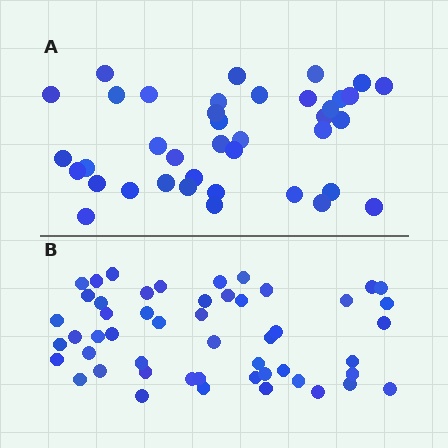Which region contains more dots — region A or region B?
Region B (the bottom region) has more dots.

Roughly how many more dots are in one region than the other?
Region B has roughly 12 or so more dots than region A.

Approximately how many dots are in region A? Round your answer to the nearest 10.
About 40 dots. (The exact count is 39, which rounds to 40.)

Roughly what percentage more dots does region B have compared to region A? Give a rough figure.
About 30% more.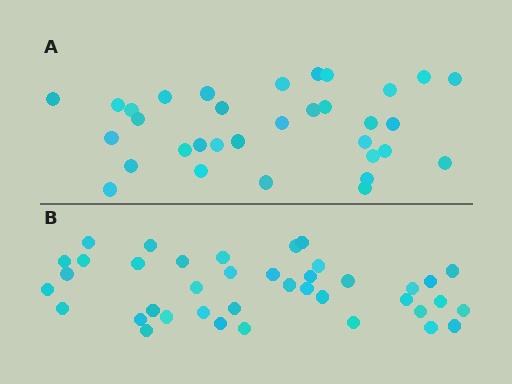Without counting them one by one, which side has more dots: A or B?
Region B (the bottom region) has more dots.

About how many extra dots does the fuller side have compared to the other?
Region B has about 6 more dots than region A.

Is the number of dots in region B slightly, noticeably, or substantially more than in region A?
Region B has only slightly more — the two regions are fairly close. The ratio is roughly 1.2 to 1.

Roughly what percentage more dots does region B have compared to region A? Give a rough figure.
About 20% more.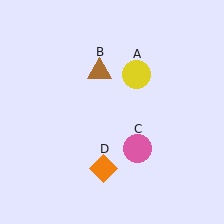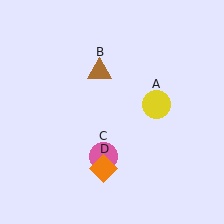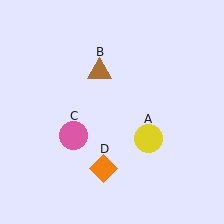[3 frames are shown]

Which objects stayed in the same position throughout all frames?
Brown triangle (object B) and orange diamond (object D) remained stationary.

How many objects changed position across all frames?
2 objects changed position: yellow circle (object A), pink circle (object C).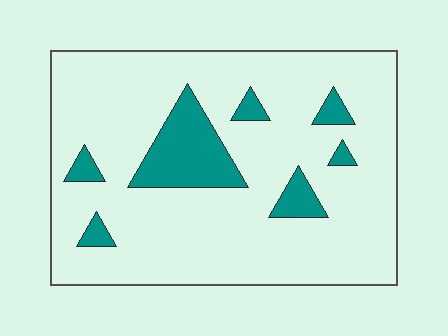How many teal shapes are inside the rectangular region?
7.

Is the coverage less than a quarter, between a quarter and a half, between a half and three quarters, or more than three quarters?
Less than a quarter.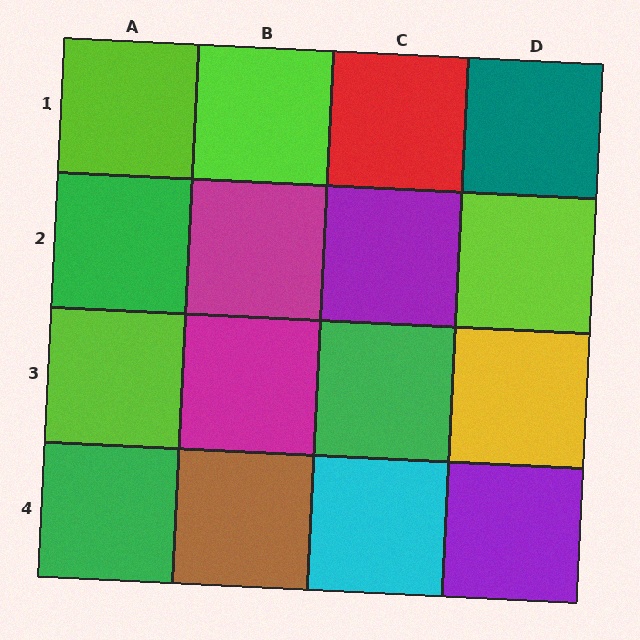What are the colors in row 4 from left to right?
Green, brown, cyan, purple.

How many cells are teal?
1 cell is teal.